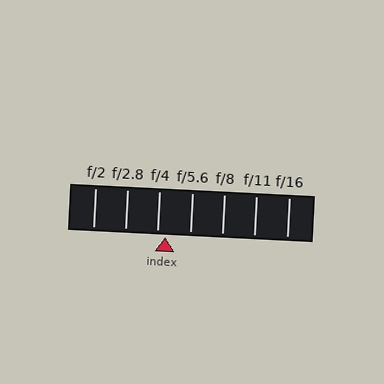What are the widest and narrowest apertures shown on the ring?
The widest aperture shown is f/2 and the narrowest is f/16.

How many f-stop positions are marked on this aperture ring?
There are 7 f-stop positions marked.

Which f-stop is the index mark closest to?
The index mark is closest to f/4.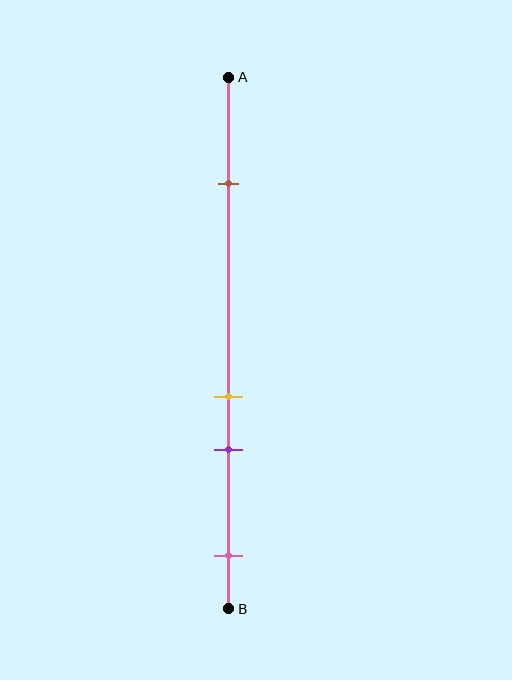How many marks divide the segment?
There are 4 marks dividing the segment.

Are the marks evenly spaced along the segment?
No, the marks are not evenly spaced.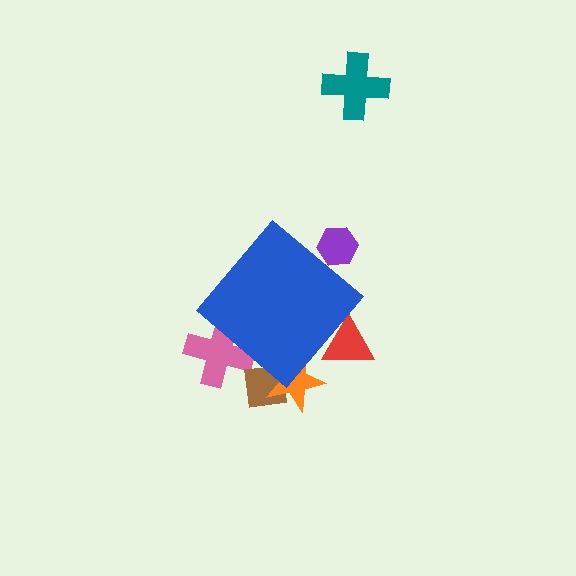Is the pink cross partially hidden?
Yes, the pink cross is partially hidden behind the blue diamond.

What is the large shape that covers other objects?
A blue diamond.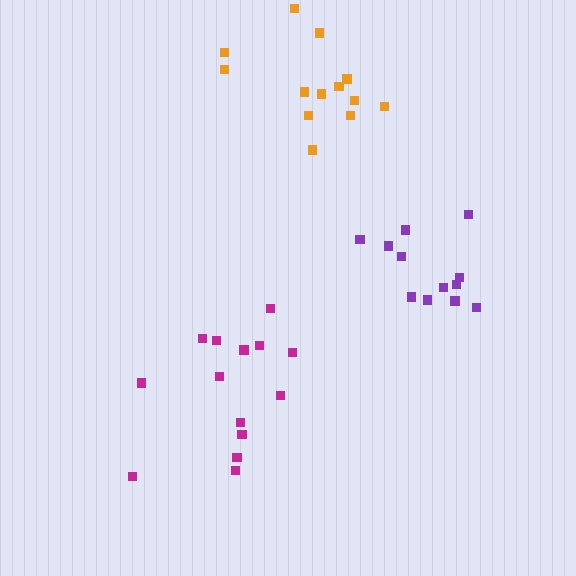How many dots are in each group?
Group 1: 12 dots, Group 2: 13 dots, Group 3: 14 dots (39 total).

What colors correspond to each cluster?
The clusters are colored: purple, orange, magenta.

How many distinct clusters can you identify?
There are 3 distinct clusters.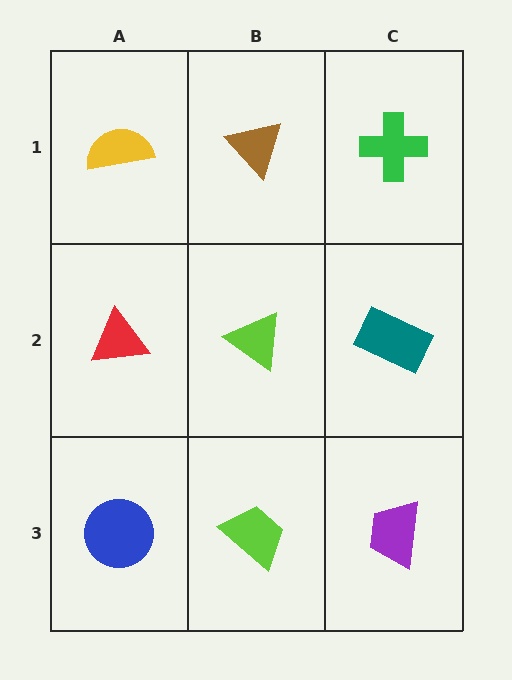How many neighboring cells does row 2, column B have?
4.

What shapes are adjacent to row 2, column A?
A yellow semicircle (row 1, column A), a blue circle (row 3, column A), a lime triangle (row 2, column B).